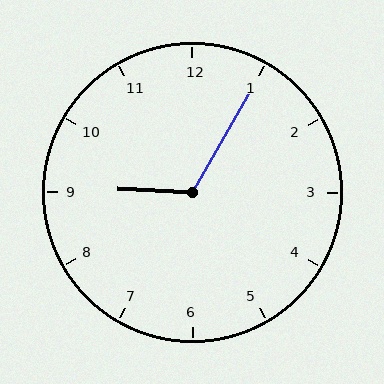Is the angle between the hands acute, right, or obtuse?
It is obtuse.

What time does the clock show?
9:05.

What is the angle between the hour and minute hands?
Approximately 118 degrees.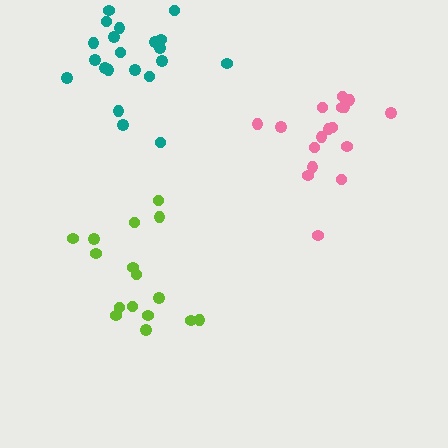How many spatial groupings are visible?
There are 3 spatial groupings.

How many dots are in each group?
Group 1: 17 dots, Group 2: 16 dots, Group 3: 21 dots (54 total).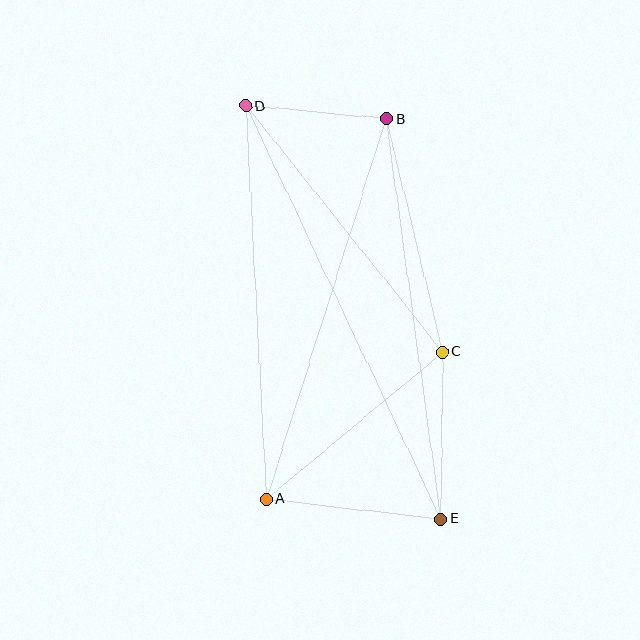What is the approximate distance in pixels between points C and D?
The distance between C and D is approximately 315 pixels.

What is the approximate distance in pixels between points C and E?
The distance between C and E is approximately 167 pixels.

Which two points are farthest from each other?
Points D and E are farthest from each other.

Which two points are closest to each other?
Points B and D are closest to each other.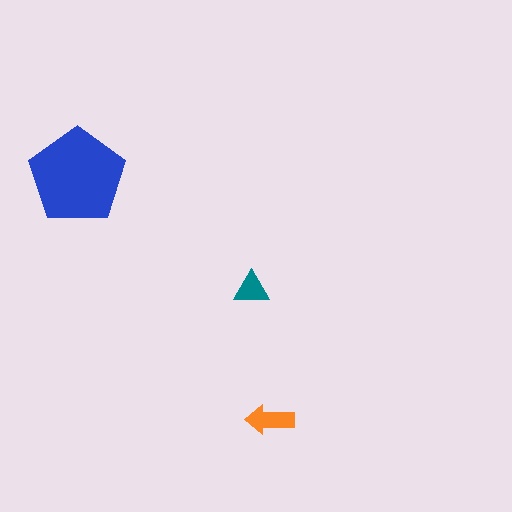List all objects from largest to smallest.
The blue pentagon, the orange arrow, the teal triangle.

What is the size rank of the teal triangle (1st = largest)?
3rd.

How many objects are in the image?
There are 3 objects in the image.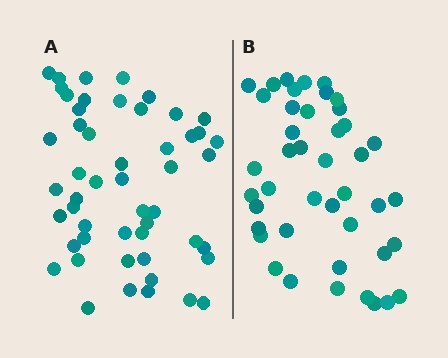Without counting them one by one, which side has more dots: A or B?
Region A (the left region) has more dots.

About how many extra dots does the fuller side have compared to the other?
Region A has roughly 8 or so more dots than region B.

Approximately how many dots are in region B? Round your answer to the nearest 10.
About 40 dots. (The exact count is 43, which rounds to 40.)